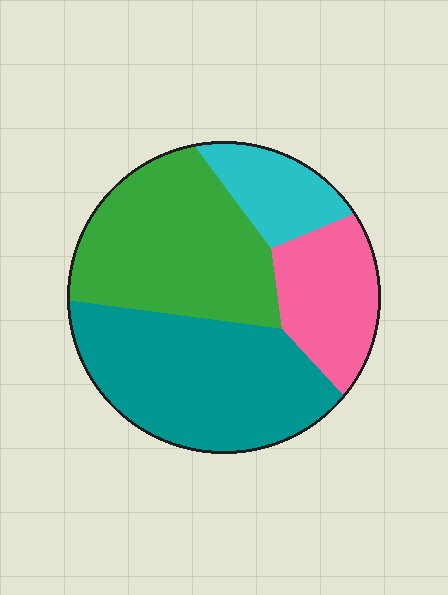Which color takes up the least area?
Cyan, at roughly 10%.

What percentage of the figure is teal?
Teal covers 37% of the figure.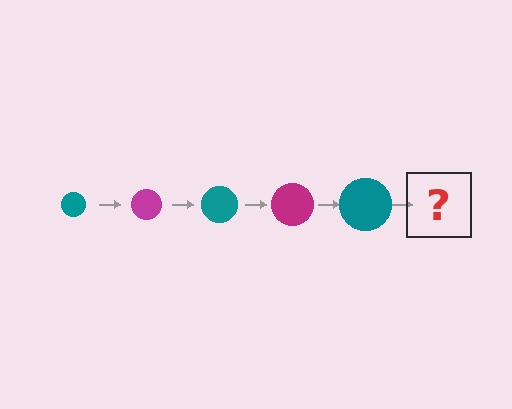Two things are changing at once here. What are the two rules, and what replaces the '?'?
The two rules are that the circle grows larger each step and the color cycles through teal and magenta. The '?' should be a magenta circle, larger than the previous one.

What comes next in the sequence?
The next element should be a magenta circle, larger than the previous one.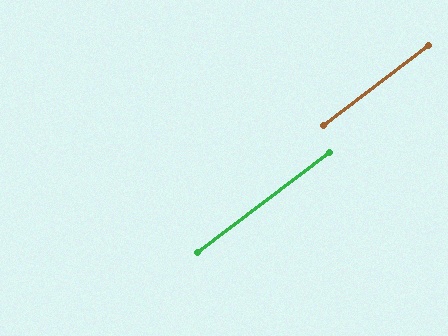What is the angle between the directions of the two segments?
Approximately 0 degrees.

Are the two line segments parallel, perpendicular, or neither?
Parallel — their directions differ by only 0.0°.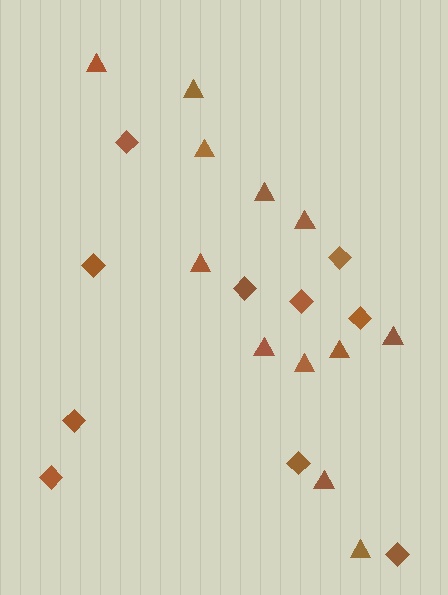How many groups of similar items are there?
There are 2 groups: one group of diamonds (10) and one group of triangles (12).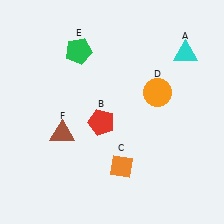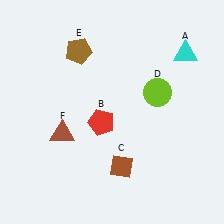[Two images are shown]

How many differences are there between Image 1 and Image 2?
There are 3 differences between the two images.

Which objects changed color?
C changed from orange to brown. D changed from orange to lime. E changed from green to brown.